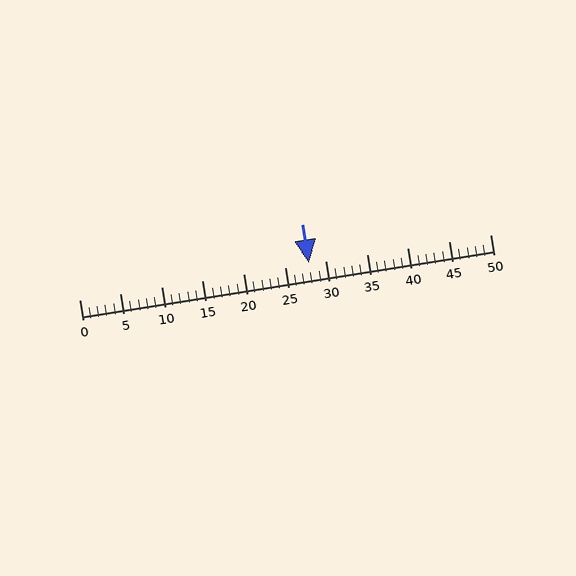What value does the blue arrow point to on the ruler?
The blue arrow points to approximately 28.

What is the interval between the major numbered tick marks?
The major tick marks are spaced 5 units apart.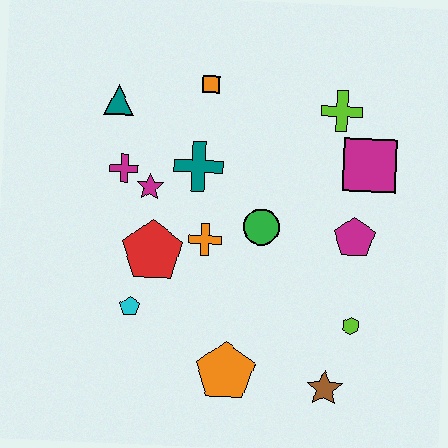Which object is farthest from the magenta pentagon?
The teal triangle is farthest from the magenta pentagon.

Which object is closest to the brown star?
The lime hexagon is closest to the brown star.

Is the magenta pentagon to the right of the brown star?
Yes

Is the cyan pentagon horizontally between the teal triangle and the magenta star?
Yes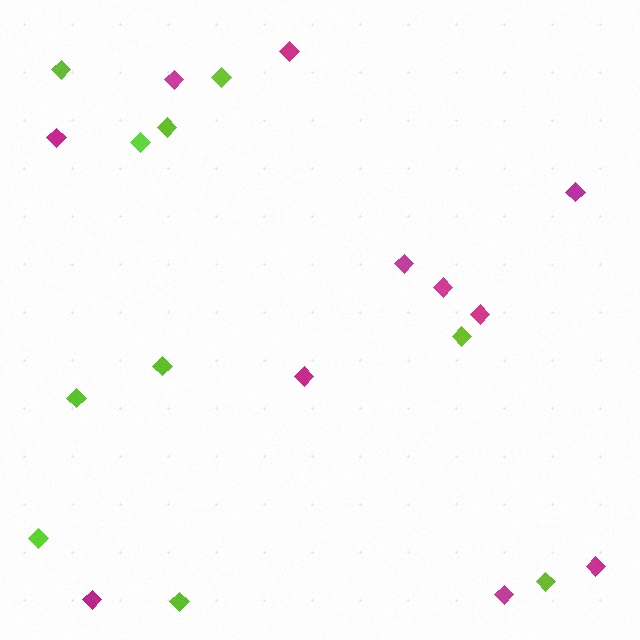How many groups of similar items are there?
There are 2 groups: one group of lime diamonds (10) and one group of magenta diamonds (11).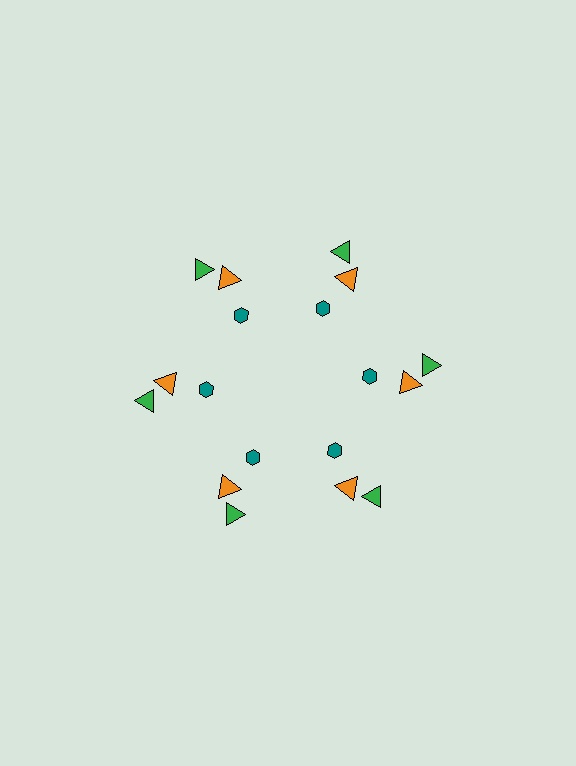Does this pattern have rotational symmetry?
Yes, this pattern has 6-fold rotational symmetry. It looks the same after rotating 60 degrees around the center.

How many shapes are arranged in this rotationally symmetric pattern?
There are 18 shapes, arranged in 6 groups of 3.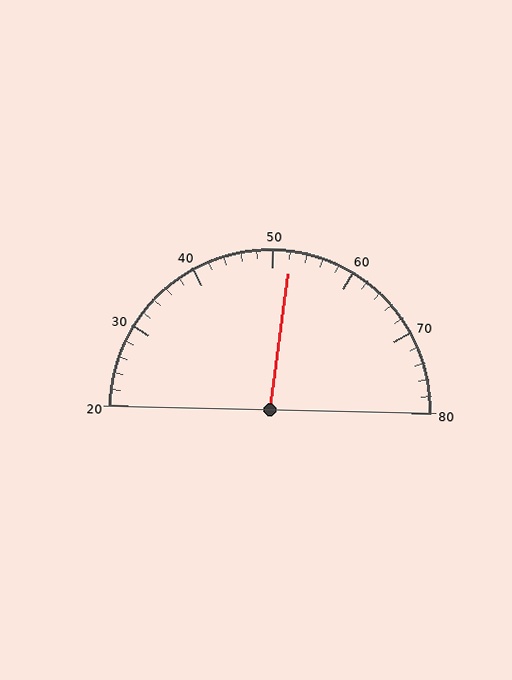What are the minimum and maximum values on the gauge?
The gauge ranges from 20 to 80.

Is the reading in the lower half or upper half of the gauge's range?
The reading is in the upper half of the range (20 to 80).